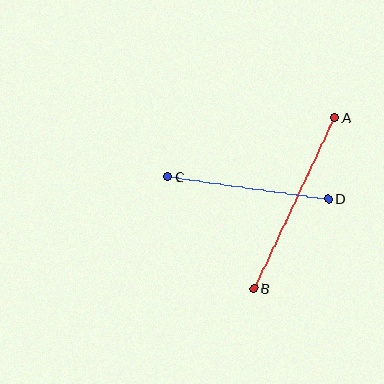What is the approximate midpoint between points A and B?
The midpoint is at approximately (294, 203) pixels.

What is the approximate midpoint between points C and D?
The midpoint is at approximately (248, 188) pixels.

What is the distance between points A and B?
The distance is approximately 189 pixels.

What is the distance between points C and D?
The distance is approximately 162 pixels.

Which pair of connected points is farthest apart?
Points A and B are farthest apart.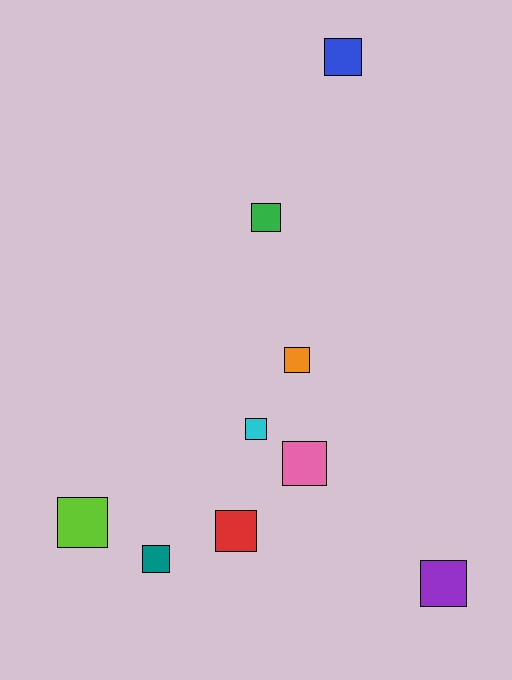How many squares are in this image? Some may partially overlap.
There are 9 squares.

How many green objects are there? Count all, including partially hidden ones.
There is 1 green object.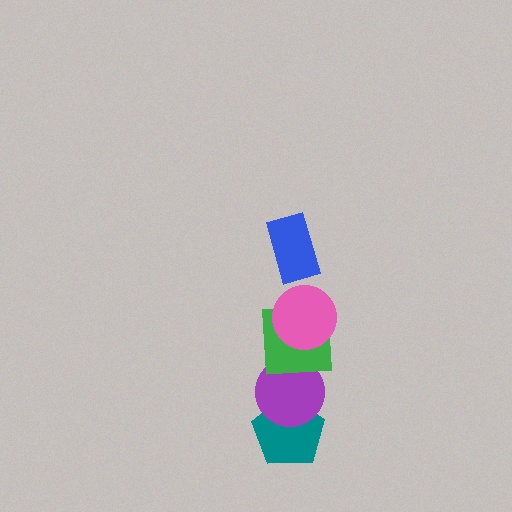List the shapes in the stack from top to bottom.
From top to bottom: the blue rectangle, the pink circle, the green square, the purple circle, the teal pentagon.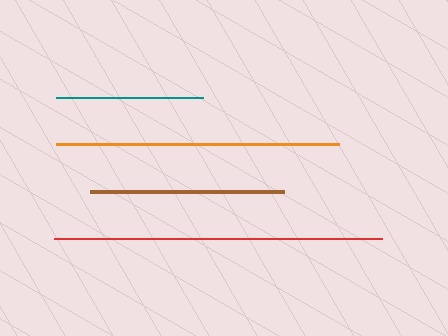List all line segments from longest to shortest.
From longest to shortest: red, orange, brown, teal.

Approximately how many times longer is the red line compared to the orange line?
The red line is approximately 1.2 times the length of the orange line.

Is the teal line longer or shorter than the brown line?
The brown line is longer than the teal line.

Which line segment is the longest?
The red line is the longest at approximately 328 pixels.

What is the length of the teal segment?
The teal segment is approximately 147 pixels long.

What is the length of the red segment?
The red segment is approximately 328 pixels long.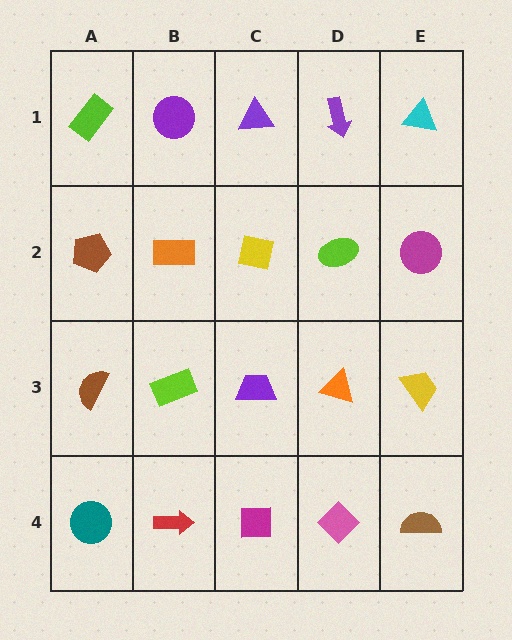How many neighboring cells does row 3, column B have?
4.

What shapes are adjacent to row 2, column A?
A lime rectangle (row 1, column A), a brown semicircle (row 3, column A), an orange rectangle (row 2, column B).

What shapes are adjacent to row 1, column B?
An orange rectangle (row 2, column B), a lime rectangle (row 1, column A), a purple triangle (row 1, column C).